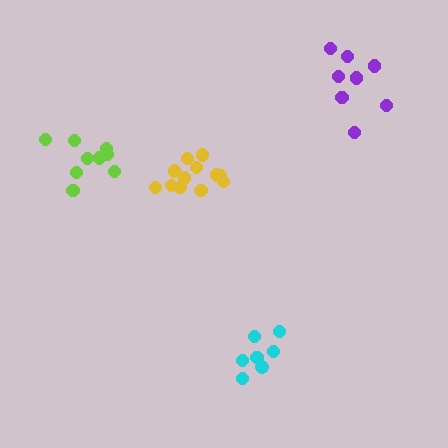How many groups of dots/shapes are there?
There are 4 groups.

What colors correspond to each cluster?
The clusters are colored: cyan, lime, purple, yellow.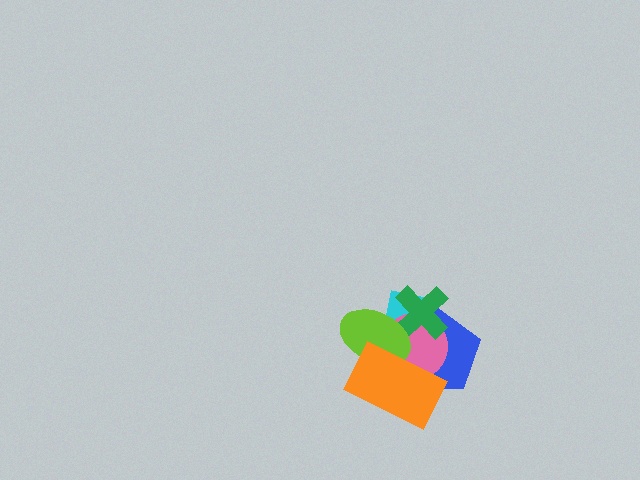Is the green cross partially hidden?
Yes, it is partially covered by another shape.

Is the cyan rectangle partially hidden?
Yes, it is partially covered by another shape.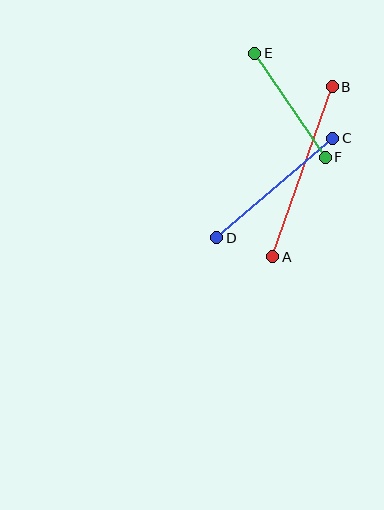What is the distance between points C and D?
The distance is approximately 152 pixels.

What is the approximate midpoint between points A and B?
The midpoint is at approximately (302, 172) pixels.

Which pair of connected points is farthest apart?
Points A and B are farthest apart.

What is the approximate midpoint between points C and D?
The midpoint is at approximately (275, 188) pixels.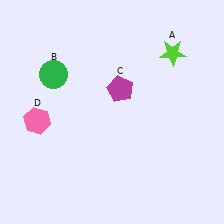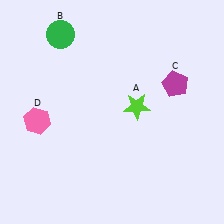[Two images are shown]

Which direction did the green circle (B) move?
The green circle (B) moved up.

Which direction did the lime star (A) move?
The lime star (A) moved down.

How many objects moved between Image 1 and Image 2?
3 objects moved between the two images.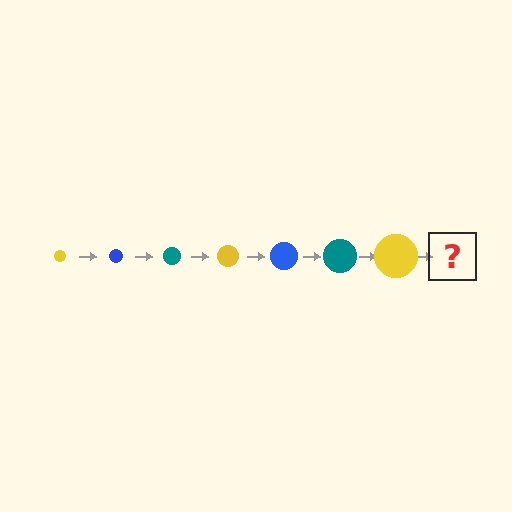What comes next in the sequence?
The next element should be a blue circle, larger than the previous one.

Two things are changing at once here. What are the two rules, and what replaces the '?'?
The two rules are that the circle grows larger each step and the color cycles through yellow, blue, and teal. The '?' should be a blue circle, larger than the previous one.